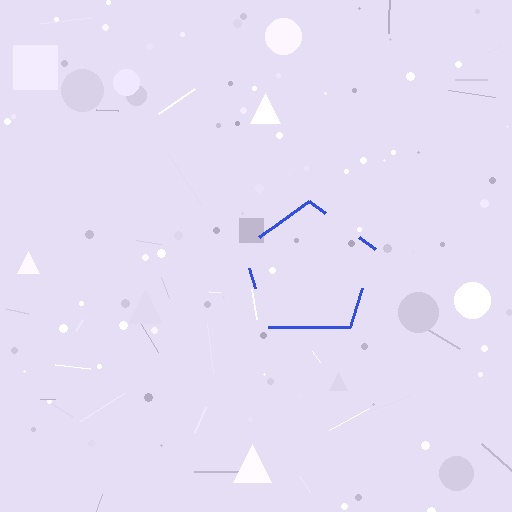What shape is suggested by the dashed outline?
The dashed outline suggests a pentagon.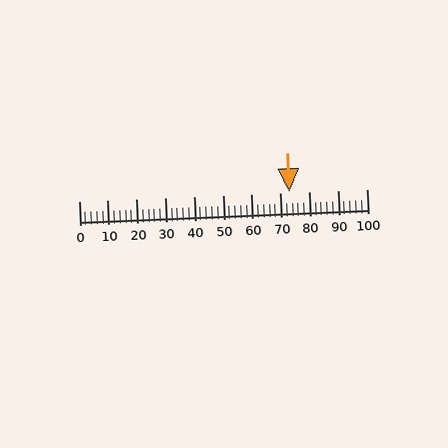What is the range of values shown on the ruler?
The ruler shows values from 0 to 100.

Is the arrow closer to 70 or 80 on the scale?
The arrow is closer to 70.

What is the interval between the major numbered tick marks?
The major tick marks are spaced 10 units apart.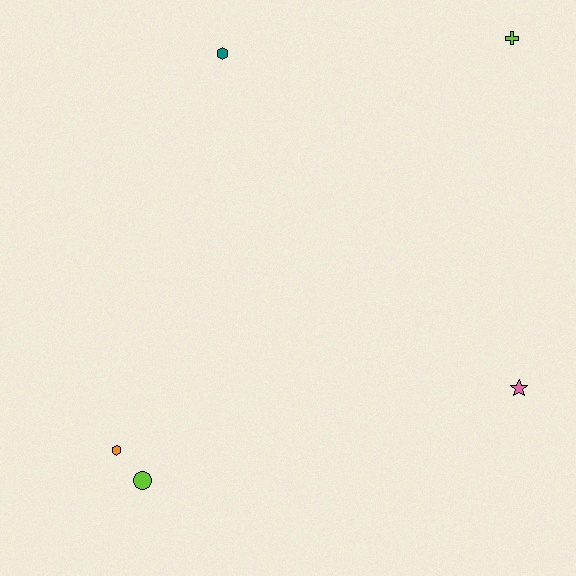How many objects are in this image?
There are 5 objects.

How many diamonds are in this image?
There are no diamonds.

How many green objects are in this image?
There are no green objects.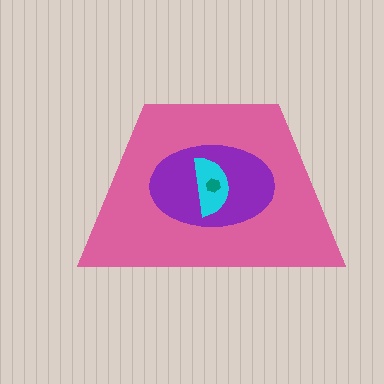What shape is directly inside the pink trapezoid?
The purple ellipse.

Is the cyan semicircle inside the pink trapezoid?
Yes.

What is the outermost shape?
The pink trapezoid.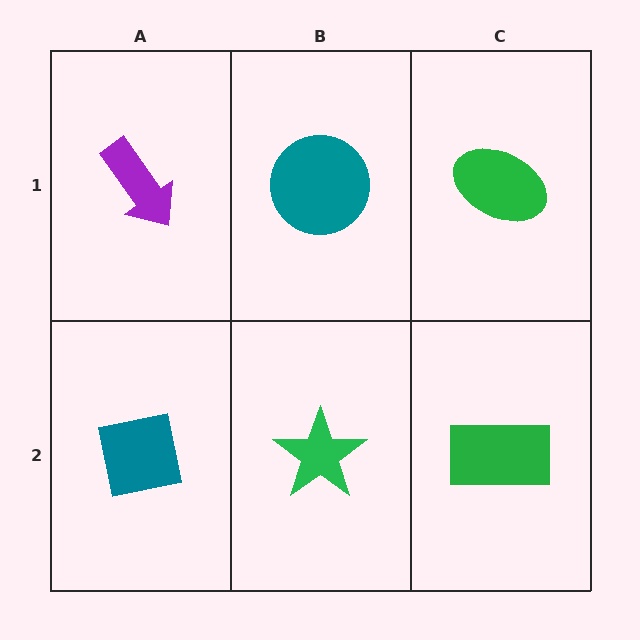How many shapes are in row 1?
3 shapes.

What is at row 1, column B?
A teal circle.